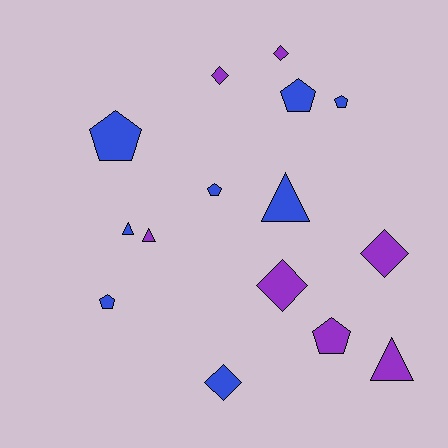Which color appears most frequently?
Blue, with 8 objects.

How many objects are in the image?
There are 15 objects.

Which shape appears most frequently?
Pentagon, with 6 objects.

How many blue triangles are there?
There are 2 blue triangles.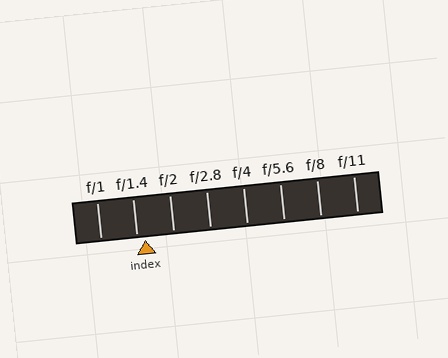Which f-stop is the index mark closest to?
The index mark is closest to f/1.4.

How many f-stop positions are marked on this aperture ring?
There are 8 f-stop positions marked.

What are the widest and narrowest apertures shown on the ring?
The widest aperture shown is f/1 and the narrowest is f/11.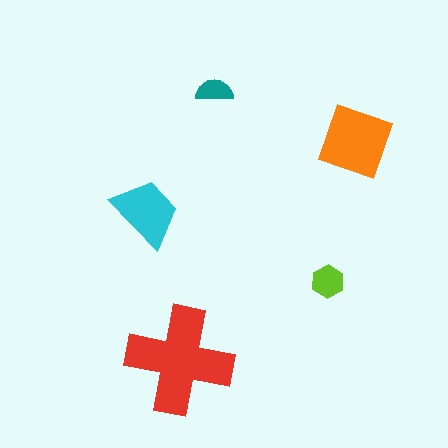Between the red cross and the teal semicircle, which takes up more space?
The red cross.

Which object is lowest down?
The red cross is bottommost.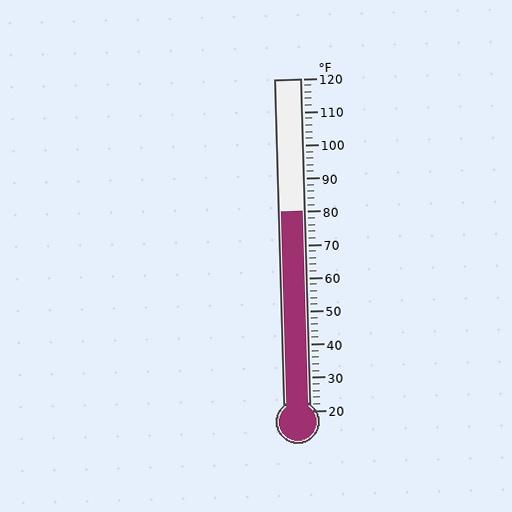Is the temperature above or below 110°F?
The temperature is below 110°F.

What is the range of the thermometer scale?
The thermometer scale ranges from 20°F to 120°F.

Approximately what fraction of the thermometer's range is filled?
The thermometer is filled to approximately 60% of its range.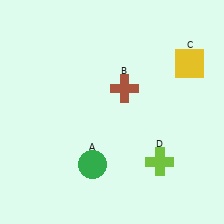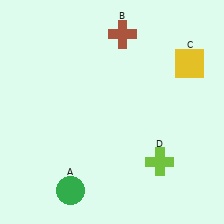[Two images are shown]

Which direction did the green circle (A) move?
The green circle (A) moved down.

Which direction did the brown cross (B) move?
The brown cross (B) moved up.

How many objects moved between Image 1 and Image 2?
2 objects moved between the two images.